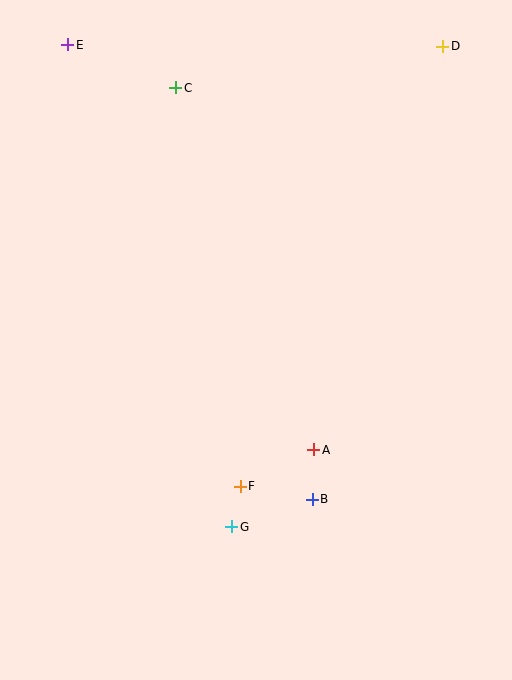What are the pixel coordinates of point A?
Point A is at (314, 450).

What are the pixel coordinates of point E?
Point E is at (68, 45).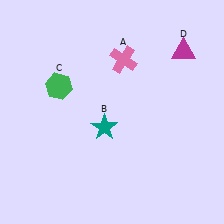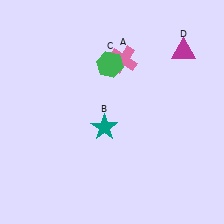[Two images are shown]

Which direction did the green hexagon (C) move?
The green hexagon (C) moved right.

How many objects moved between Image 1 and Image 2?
1 object moved between the two images.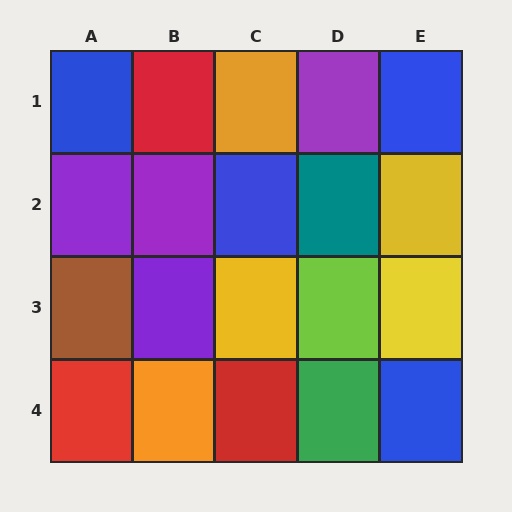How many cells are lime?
1 cell is lime.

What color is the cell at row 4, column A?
Red.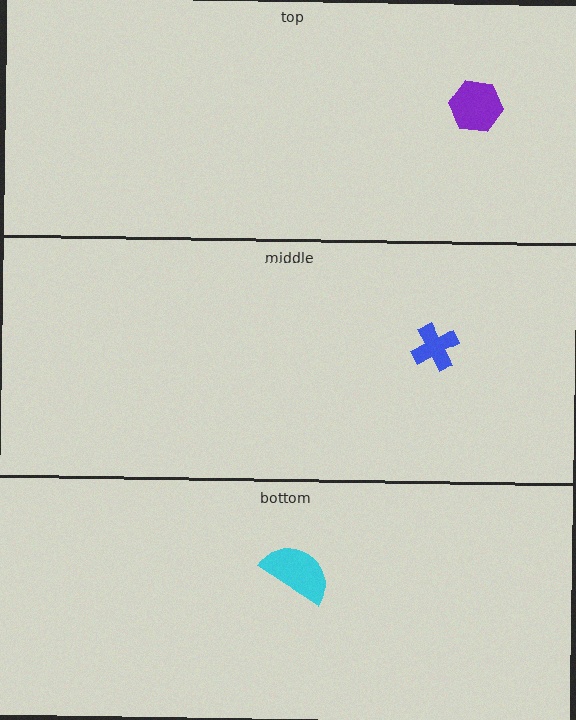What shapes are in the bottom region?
The cyan semicircle.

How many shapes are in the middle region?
1.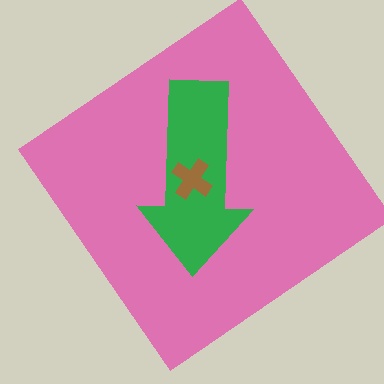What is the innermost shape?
The brown cross.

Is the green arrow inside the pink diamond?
Yes.